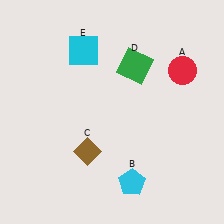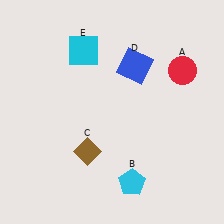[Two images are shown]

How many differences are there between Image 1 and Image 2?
There is 1 difference between the two images.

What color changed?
The square (D) changed from green in Image 1 to blue in Image 2.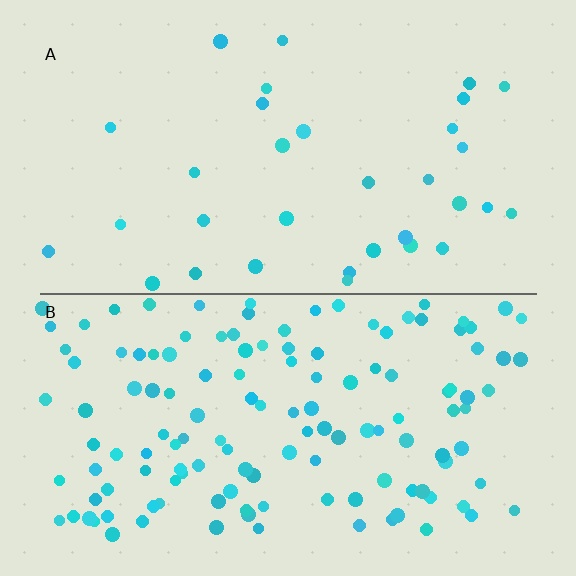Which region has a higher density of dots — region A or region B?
B (the bottom).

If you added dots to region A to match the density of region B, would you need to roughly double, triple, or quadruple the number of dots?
Approximately quadruple.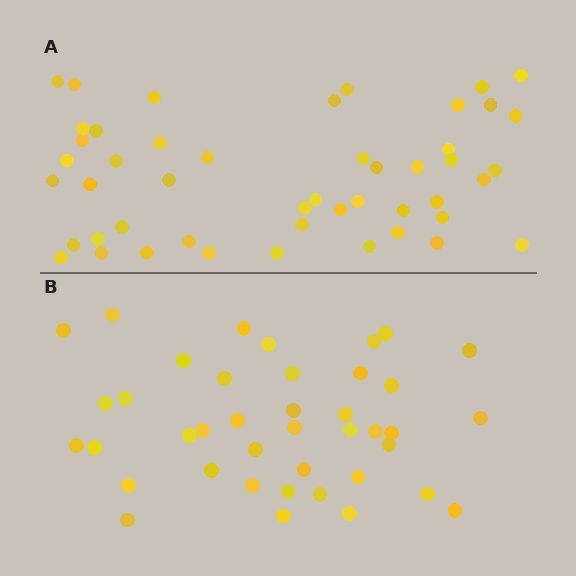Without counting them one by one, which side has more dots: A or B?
Region A (the top region) has more dots.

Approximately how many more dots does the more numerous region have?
Region A has roughly 8 or so more dots than region B.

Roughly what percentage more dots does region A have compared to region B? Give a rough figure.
About 20% more.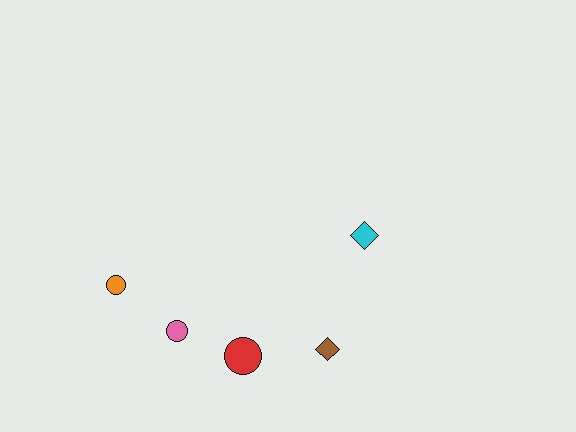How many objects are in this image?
There are 5 objects.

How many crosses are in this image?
There are no crosses.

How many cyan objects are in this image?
There is 1 cyan object.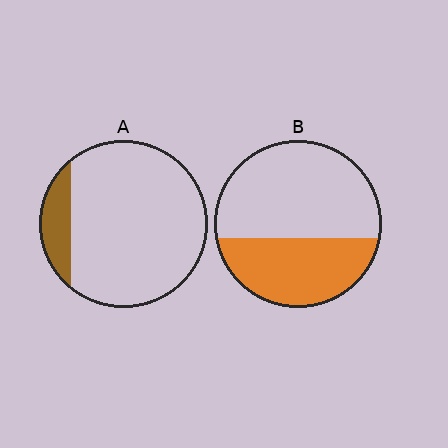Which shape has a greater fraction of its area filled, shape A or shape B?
Shape B.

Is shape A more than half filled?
No.